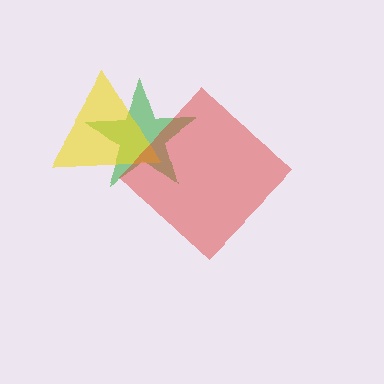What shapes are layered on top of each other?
The layered shapes are: a green star, a yellow triangle, a red diamond.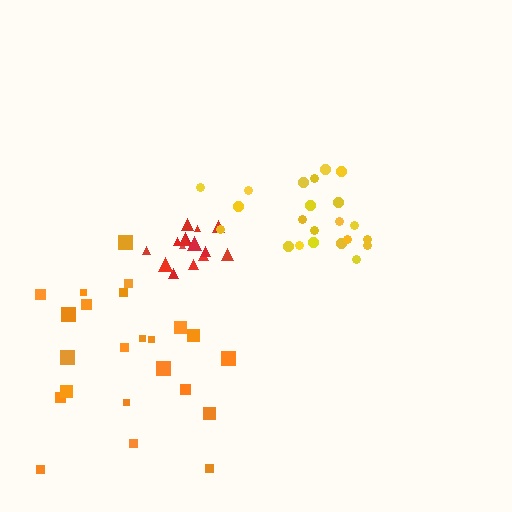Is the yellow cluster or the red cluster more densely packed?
Red.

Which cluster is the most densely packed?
Red.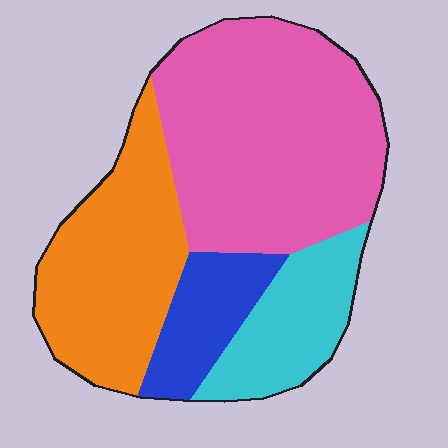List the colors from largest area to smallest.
From largest to smallest: pink, orange, cyan, blue.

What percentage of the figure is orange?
Orange takes up about one quarter (1/4) of the figure.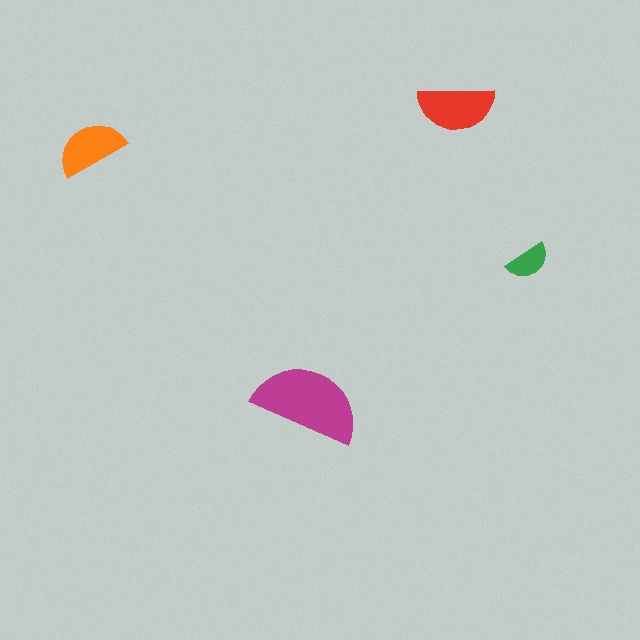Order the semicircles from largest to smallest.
the magenta one, the red one, the orange one, the green one.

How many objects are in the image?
There are 4 objects in the image.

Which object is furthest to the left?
The orange semicircle is leftmost.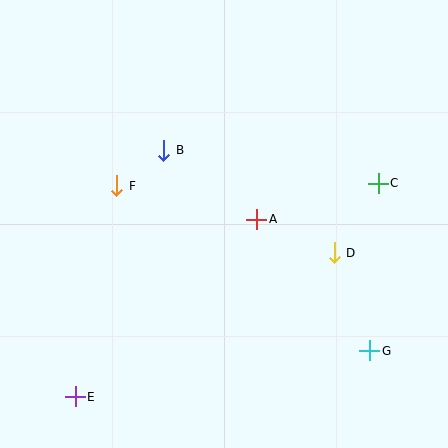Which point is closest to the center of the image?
Point A at (257, 219) is closest to the center.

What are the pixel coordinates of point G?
Point G is at (370, 351).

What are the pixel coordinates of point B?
Point B is at (164, 150).